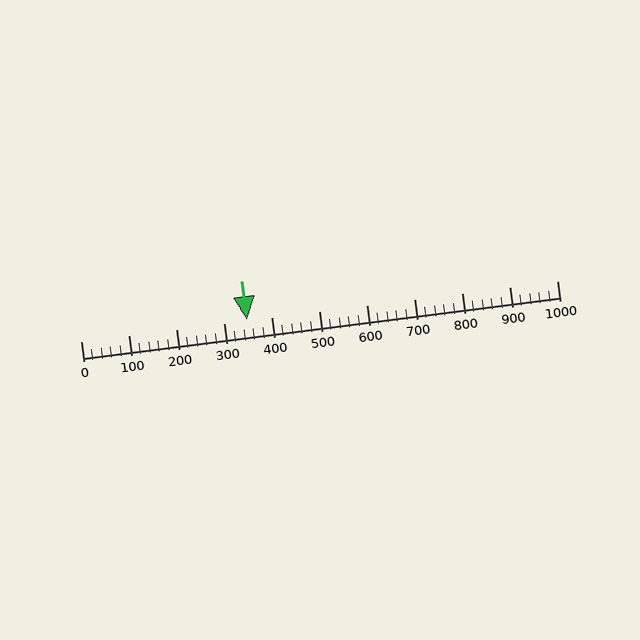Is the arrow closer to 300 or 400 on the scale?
The arrow is closer to 300.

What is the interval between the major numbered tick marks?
The major tick marks are spaced 100 units apart.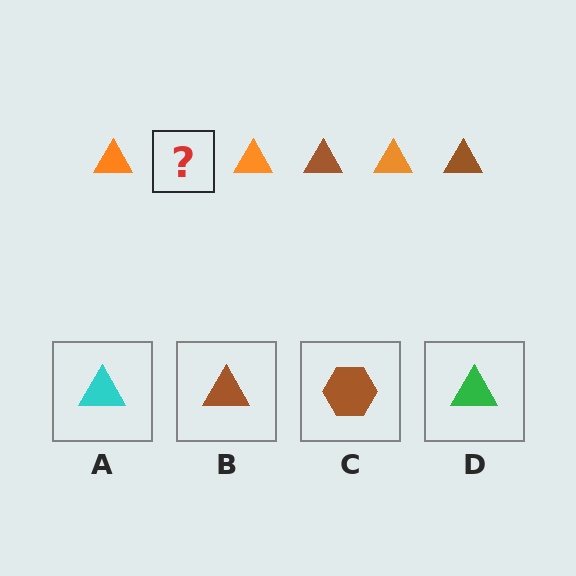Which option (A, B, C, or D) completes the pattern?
B.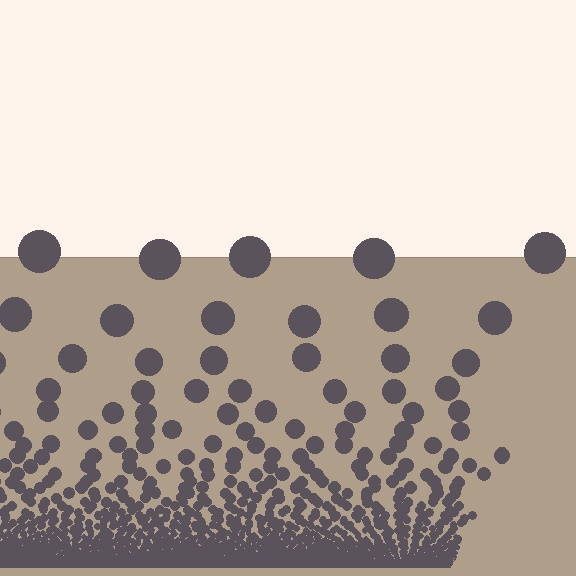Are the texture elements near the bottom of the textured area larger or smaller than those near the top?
Smaller. The gradient is inverted — elements near the bottom are smaller and denser.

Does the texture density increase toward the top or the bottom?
Density increases toward the bottom.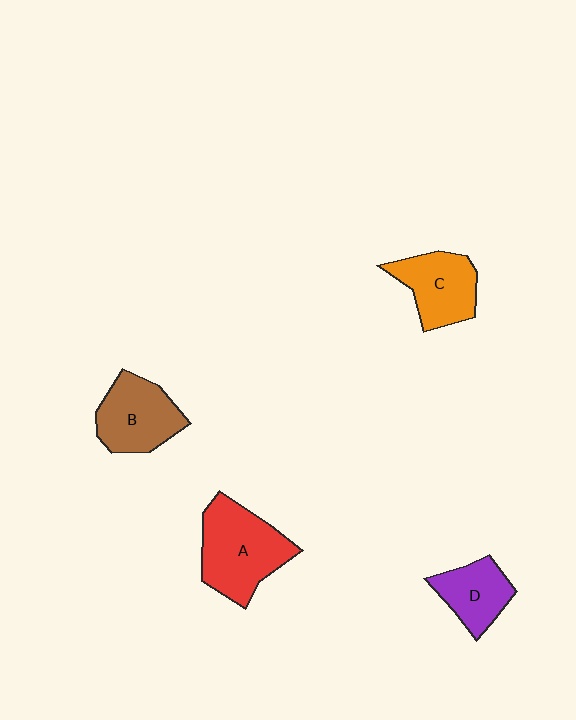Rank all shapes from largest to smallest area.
From largest to smallest: A (red), B (brown), C (orange), D (purple).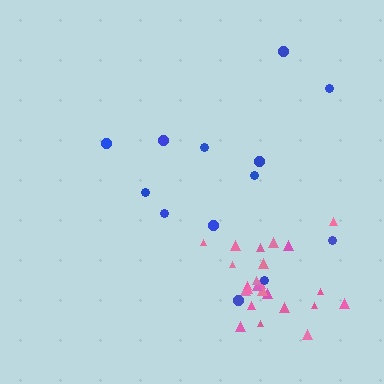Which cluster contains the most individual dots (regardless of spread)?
Pink (24).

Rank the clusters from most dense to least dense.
pink, blue.